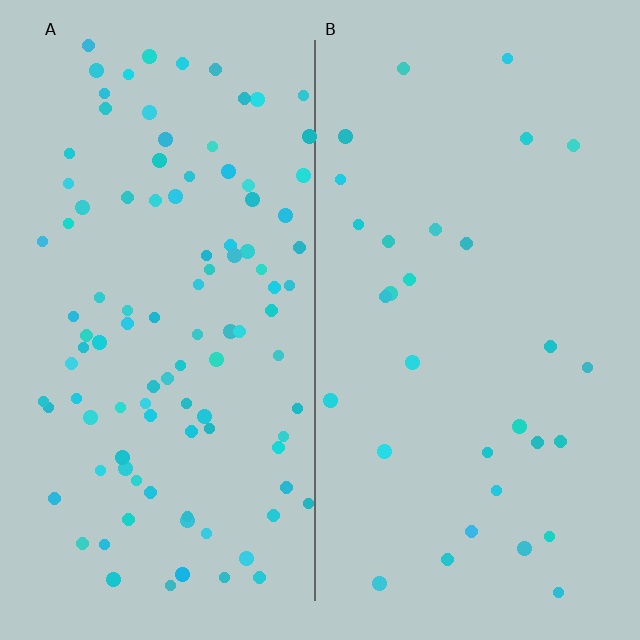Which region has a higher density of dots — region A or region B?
A (the left).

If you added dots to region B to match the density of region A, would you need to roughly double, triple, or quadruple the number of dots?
Approximately triple.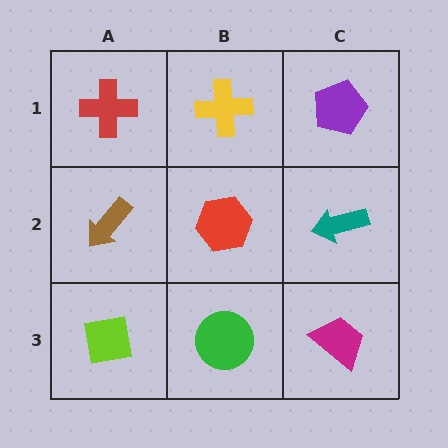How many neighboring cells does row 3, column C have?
2.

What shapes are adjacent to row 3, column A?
A brown arrow (row 2, column A), a green circle (row 3, column B).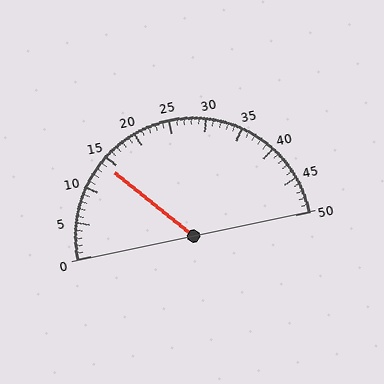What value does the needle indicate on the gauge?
The needle indicates approximately 14.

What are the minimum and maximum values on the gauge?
The gauge ranges from 0 to 50.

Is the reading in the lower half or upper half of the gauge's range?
The reading is in the lower half of the range (0 to 50).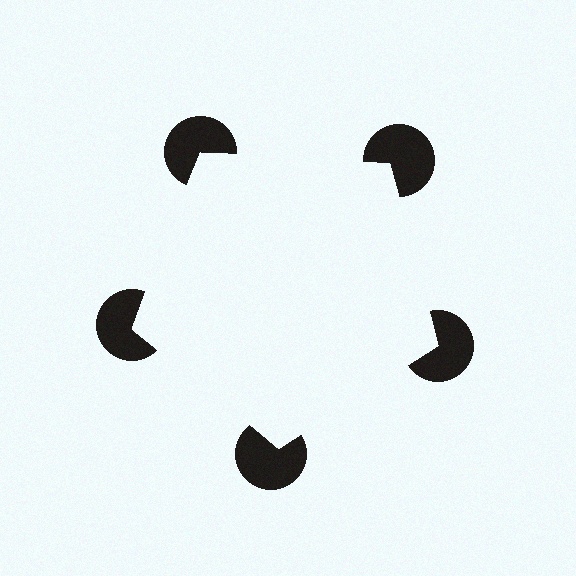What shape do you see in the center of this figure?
An illusory pentagon — its edges are inferred from the aligned wedge cuts in the pac-man discs, not physically drawn.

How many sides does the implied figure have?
5 sides.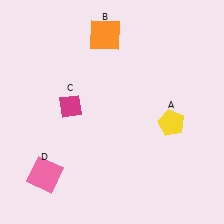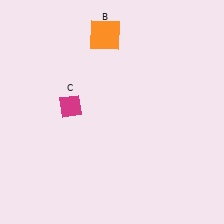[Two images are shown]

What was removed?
The yellow pentagon (A), the pink square (D) were removed in Image 2.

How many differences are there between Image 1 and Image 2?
There are 2 differences between the two images.